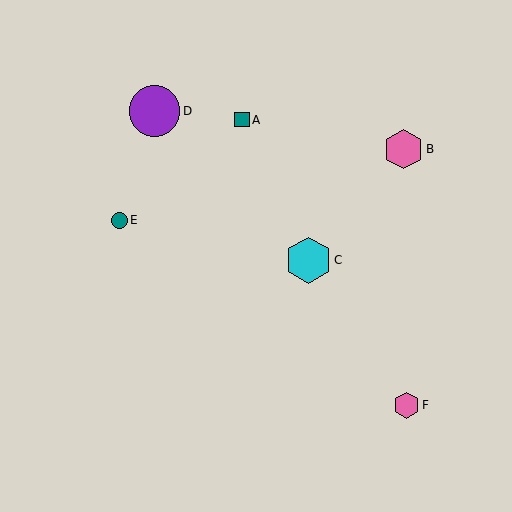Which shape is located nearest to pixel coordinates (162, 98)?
The purple circle (labeled D) at (155, 111) is nearest to that location.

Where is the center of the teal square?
The center of the teal square is at (242, 120).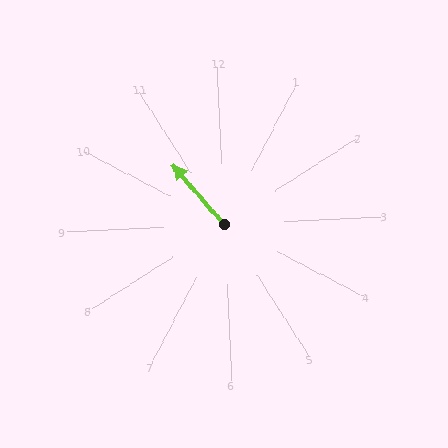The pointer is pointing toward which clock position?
Roughly 11 o'clock.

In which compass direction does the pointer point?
Northwest.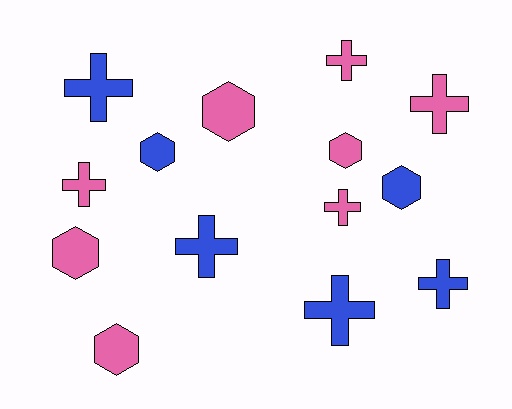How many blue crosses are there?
There are 4 blue crosses.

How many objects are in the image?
There are 14 objects.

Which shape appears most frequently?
Cross, with 8 objects.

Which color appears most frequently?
Pink, with 8 objects.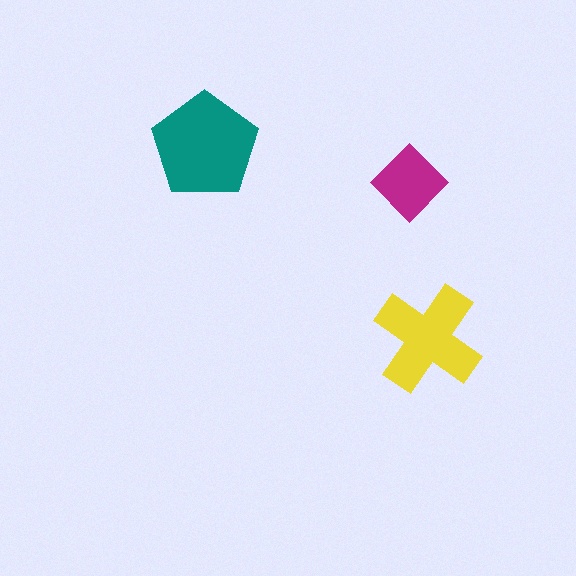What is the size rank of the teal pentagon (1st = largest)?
1st.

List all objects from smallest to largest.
The magenta diamond, the yellow cross, the teal pentagon.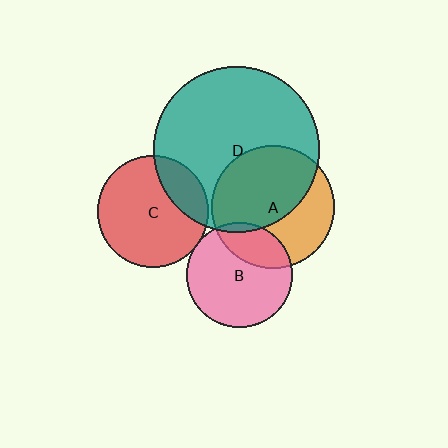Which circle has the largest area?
Circle D (teal).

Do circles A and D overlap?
Yes.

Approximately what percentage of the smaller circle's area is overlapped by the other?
Approximately 60%.